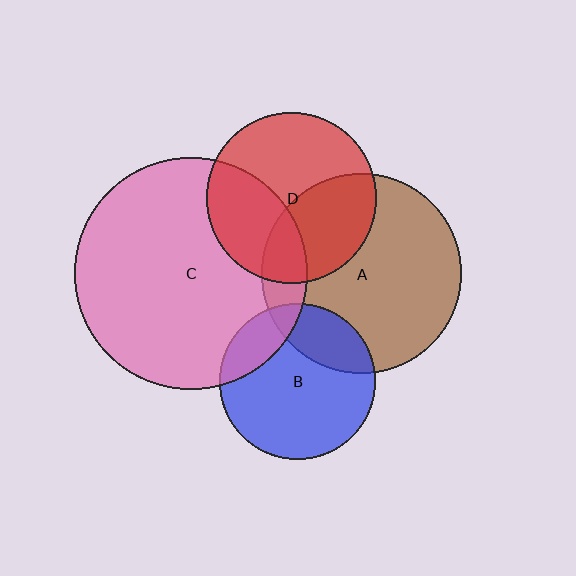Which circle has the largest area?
Circle C (pink).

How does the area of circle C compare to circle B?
Approximately 2.2 times.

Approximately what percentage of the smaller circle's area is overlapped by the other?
Approximately 15%.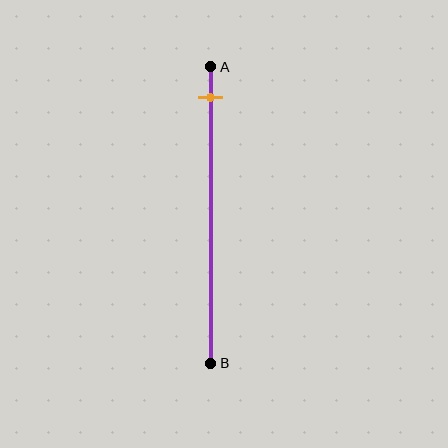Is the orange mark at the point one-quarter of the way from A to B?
No, the mark is at about 10% from A, not at the 25% one-quarter point.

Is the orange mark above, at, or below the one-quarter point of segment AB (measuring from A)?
The orange mark is above the one-quarter point of segment AB.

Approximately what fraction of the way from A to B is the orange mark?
The orange mark is approximately 10% of the way from A to B.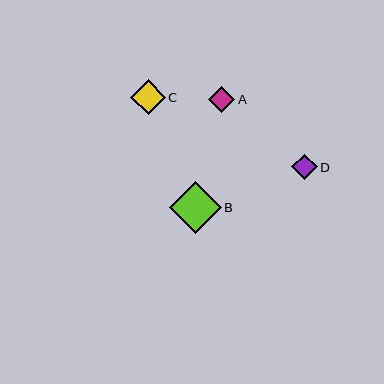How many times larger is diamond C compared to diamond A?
Diamond C is approximately 1.3 times the size of diamond A.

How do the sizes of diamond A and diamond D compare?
Diamond A and diamond D are approximately the same size.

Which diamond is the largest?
Diamond B is the largest with a size of approximately 51 pixels.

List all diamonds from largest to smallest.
From largest to smallest: B, C, A, D.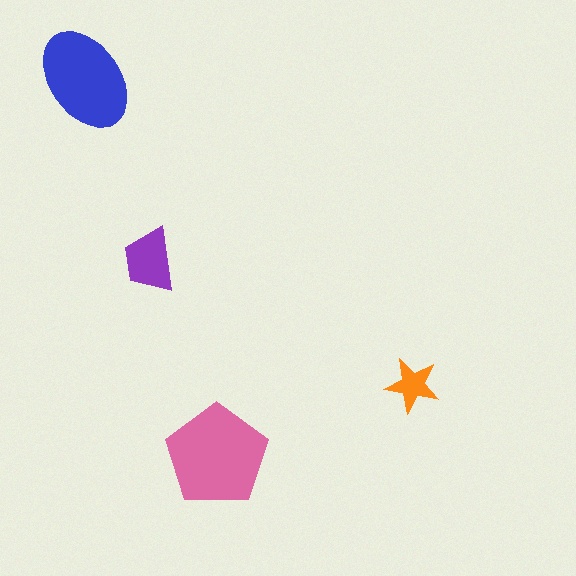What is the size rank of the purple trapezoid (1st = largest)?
3rd.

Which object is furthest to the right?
The orange star is rightmost.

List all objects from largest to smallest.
The pink pentagon, the blue ellipse, the purple trapezoid, the orange star.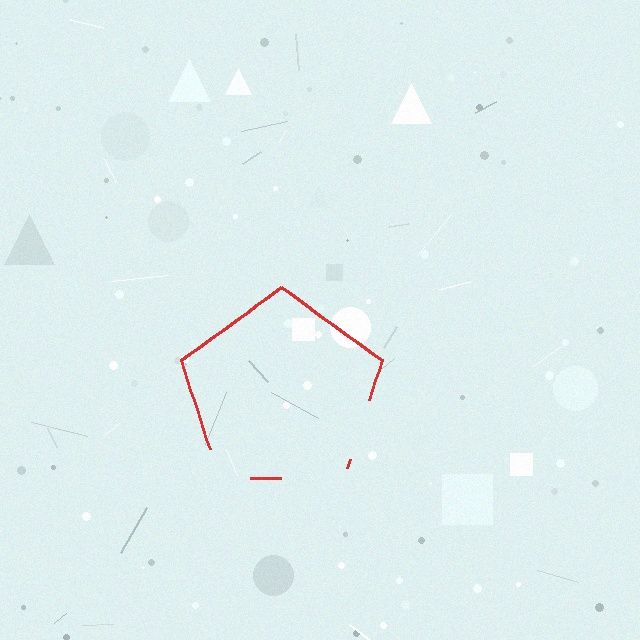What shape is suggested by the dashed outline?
The dashed outline suggests a pentagon.